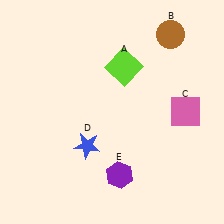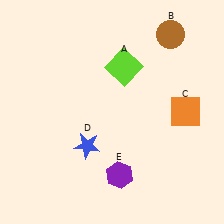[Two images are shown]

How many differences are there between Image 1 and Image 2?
There is 1 difference between the two images.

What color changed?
The square (C) changed from pink in Image 1 to orange in Image 2.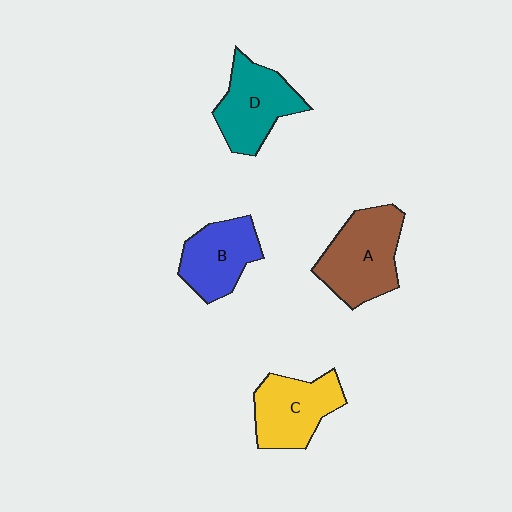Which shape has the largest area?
Shape A (brown).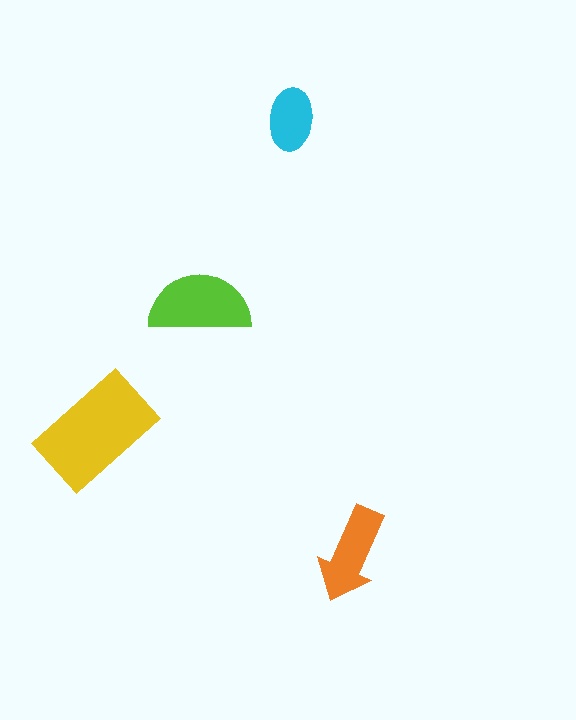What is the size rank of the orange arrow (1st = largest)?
3rd.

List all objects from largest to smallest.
The yellow rectangle, the lime semicircle, the orange arrow, the cyan ellipse.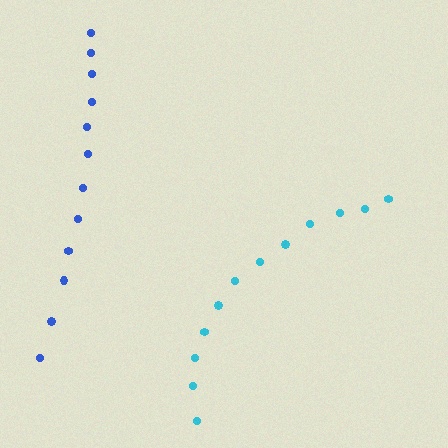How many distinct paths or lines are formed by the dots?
There are 2 distinct paths.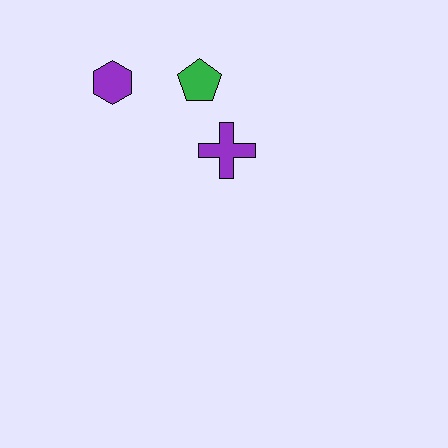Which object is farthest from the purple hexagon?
The purple cross is farthest from the purple hexagon.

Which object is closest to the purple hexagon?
The green pentagon is closest to the purple hexagon.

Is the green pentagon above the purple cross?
Yes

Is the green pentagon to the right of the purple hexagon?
Yes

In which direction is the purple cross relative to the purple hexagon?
The purple cross is to the right of the purple hexagon.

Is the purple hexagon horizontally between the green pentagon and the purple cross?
No